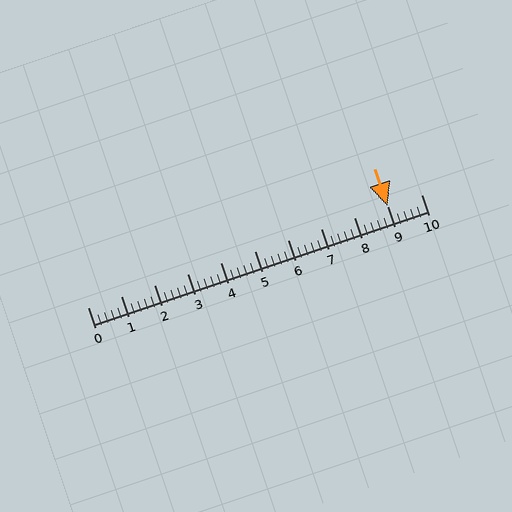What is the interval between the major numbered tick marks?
The major tick marks are spaced 1 units apart.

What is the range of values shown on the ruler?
The ruler shows values from 0 to 10.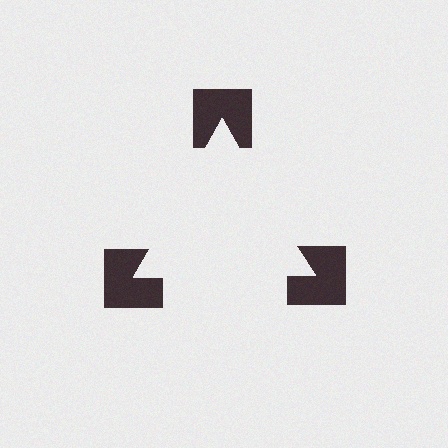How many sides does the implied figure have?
3 sides.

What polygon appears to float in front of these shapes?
An illusory triangle — its edges are inferred from the aligned wedge cuts in the notched squares, not physically drawn.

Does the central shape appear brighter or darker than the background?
It typically appears slightly brighter than the background, even though no actual brightness change is drawn.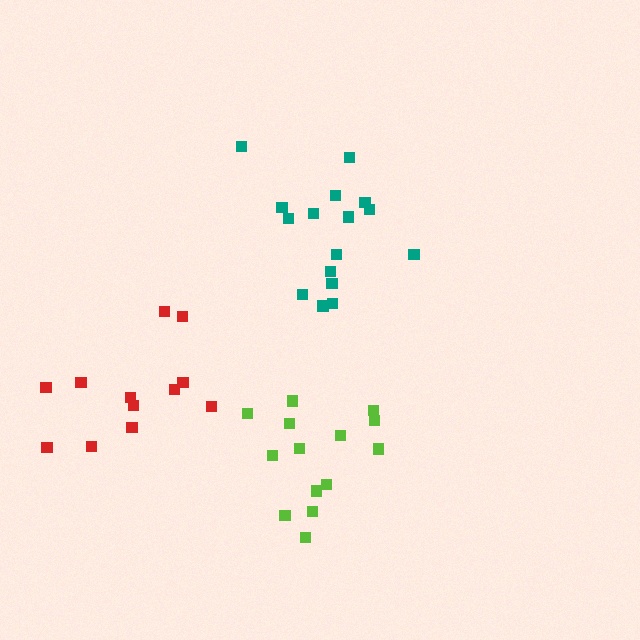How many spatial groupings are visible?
There are 3 spatial groupings.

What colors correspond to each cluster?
The clusters are colored: red, lime, teal.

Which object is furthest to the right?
The teal cluster is rightmost.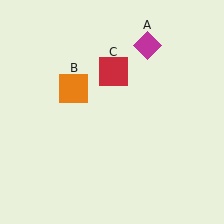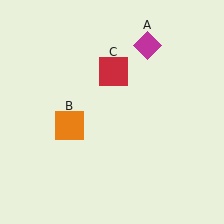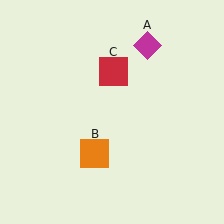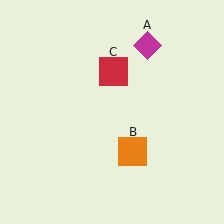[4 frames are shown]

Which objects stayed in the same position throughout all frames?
Magenta diamond (object A) and red square (object C) remained stationary.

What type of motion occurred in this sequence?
The orange square (object B) rotated counterclockwise around the center of the scene.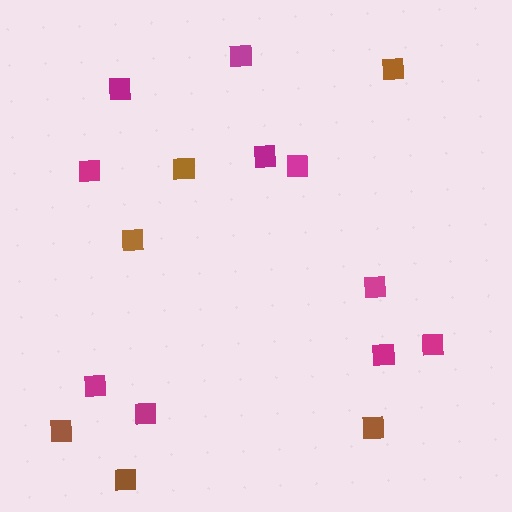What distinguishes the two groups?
There are 2 groups: one group of magenta squares (10) and one group of brown squares (6).